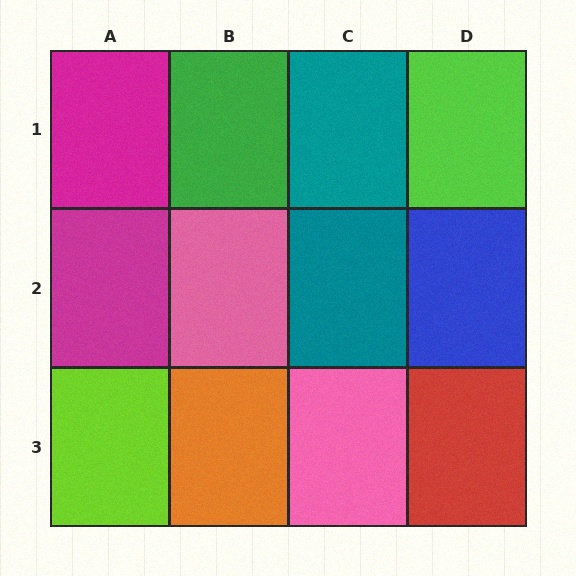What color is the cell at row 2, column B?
Pink.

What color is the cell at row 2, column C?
Teal.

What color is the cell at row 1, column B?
Green.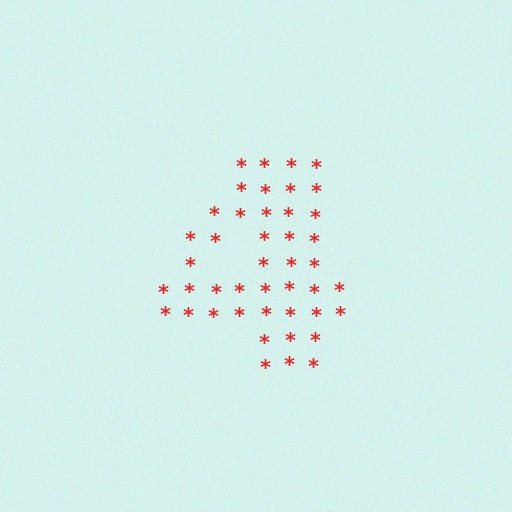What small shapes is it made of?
It is made of small asterisks.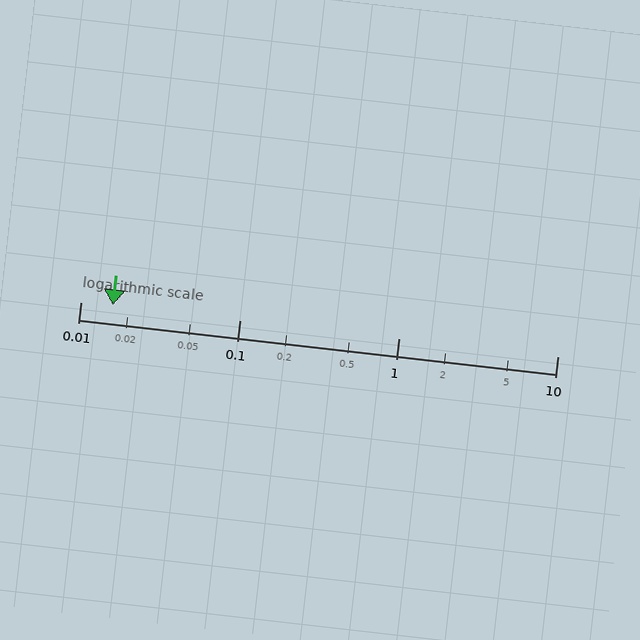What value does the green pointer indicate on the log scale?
The pointer indicates approximately 0.016.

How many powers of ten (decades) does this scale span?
The scale spans 3 decades, from 0.01 to 10.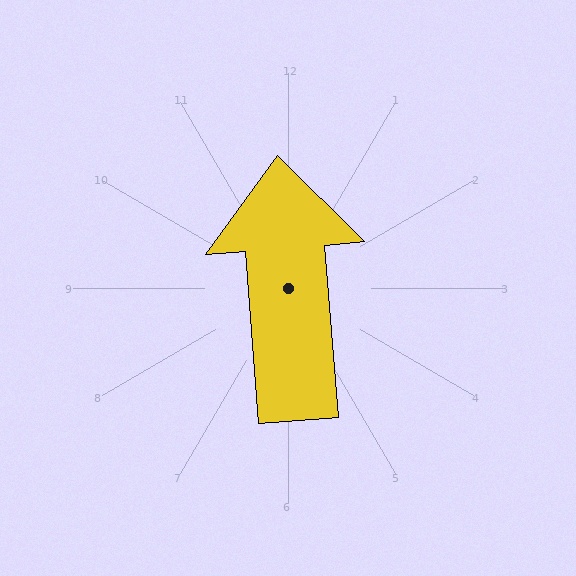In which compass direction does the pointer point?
North.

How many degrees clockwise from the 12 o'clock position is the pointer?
Approximately 355 degrees.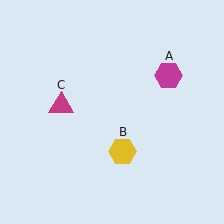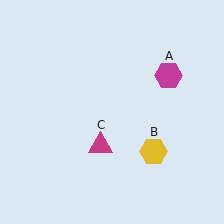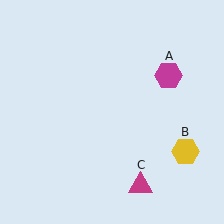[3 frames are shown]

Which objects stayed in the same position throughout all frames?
Magenta hexagon (object A) remained stationary.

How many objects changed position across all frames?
2 objects changed position: yellow hexagon (object B), magenta triangle (object C).